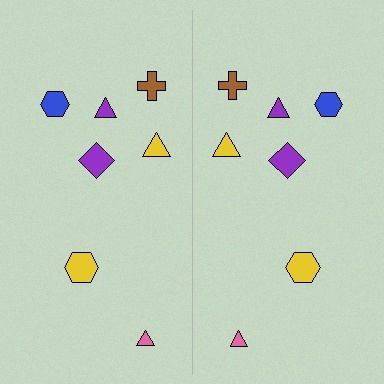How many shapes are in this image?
There are 14 shapes in this image.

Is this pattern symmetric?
Yes, this pattern has bilateral (reflection) symmetry.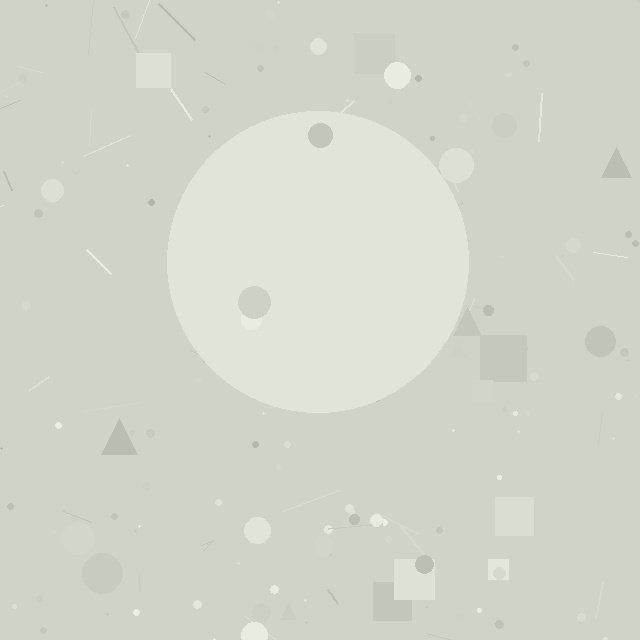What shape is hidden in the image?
A circle is hidden in the image.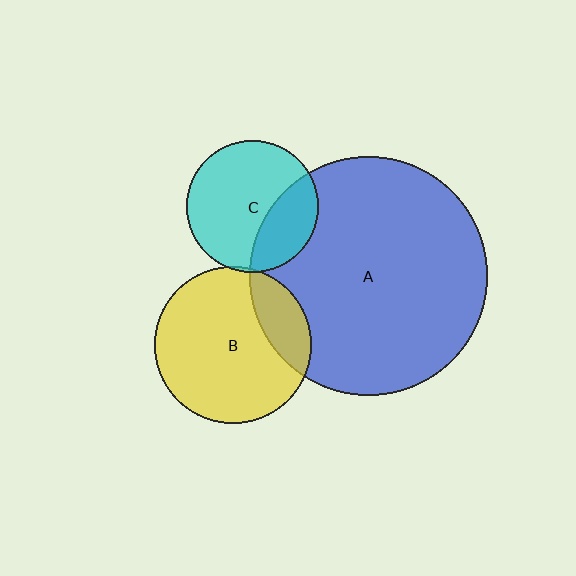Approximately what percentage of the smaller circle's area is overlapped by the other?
Approximately 20%.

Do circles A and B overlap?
Yes.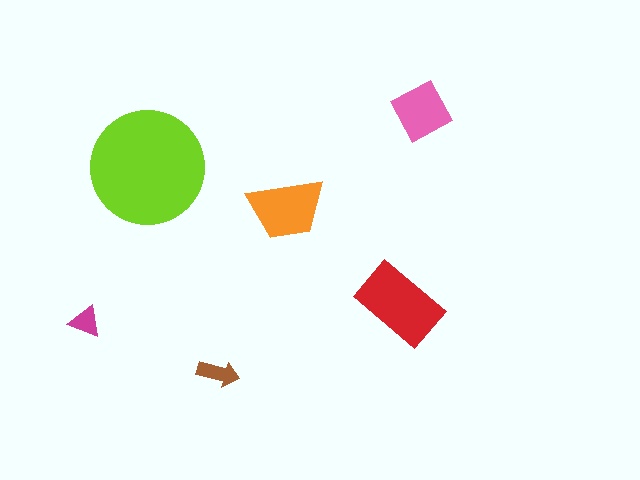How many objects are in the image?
There are 6 objects in the image.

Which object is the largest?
The lime circle.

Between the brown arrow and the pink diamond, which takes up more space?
The pink diamond.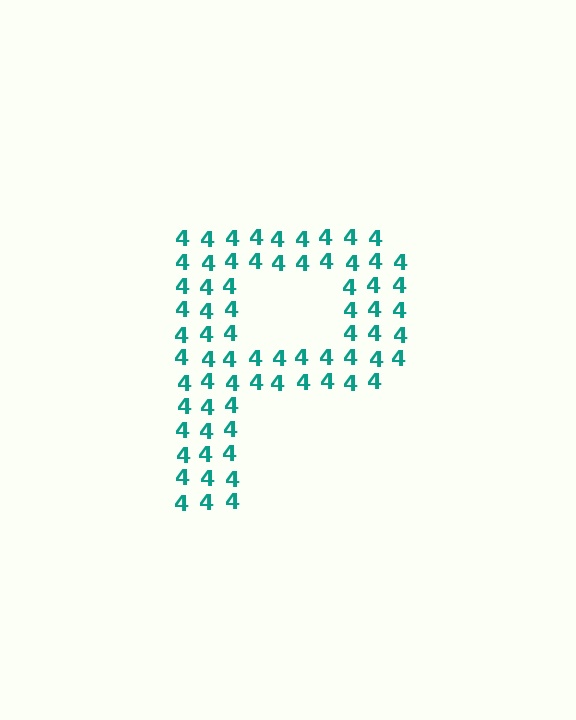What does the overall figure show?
The overall figure shows the letter P.